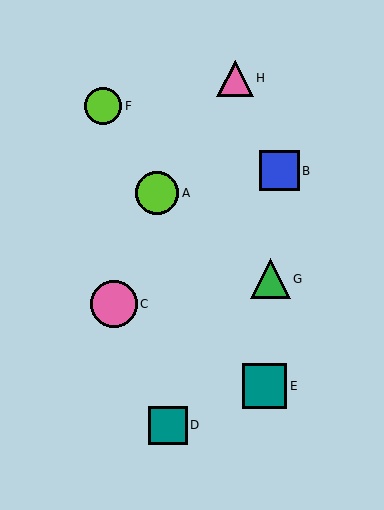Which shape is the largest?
The pink circle (labeled C) is the largest.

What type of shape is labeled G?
Shape G is a green triangle.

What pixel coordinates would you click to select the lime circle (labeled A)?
Click at (157, 193) to select the lime circle A.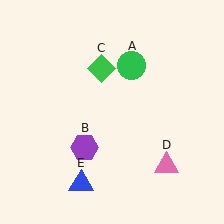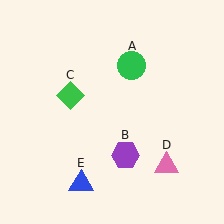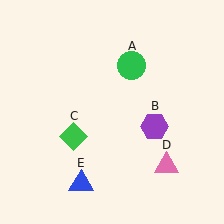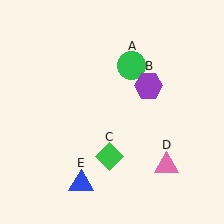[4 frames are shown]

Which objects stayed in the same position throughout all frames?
Green circle (object A) and pink triangle (object D) and blue triangle (object E) remained stationary.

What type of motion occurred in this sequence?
The purple hexagon (object B), green diamond (object C) rotated counterclockwise around the center of the scene.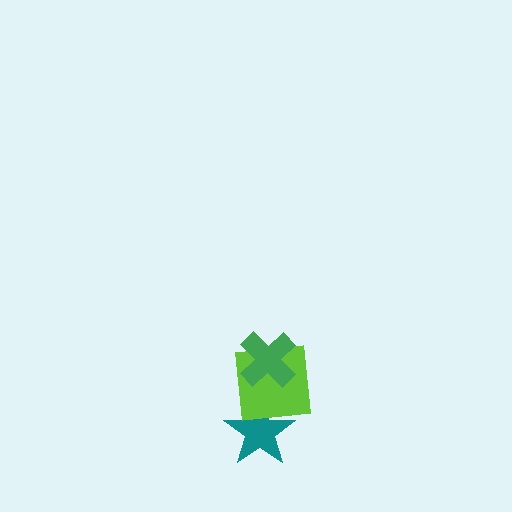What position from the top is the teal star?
The teal star is 3rd from the top.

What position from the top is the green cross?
The green cross is 1st from the top.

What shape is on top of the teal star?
The lime square is on top of the teal star.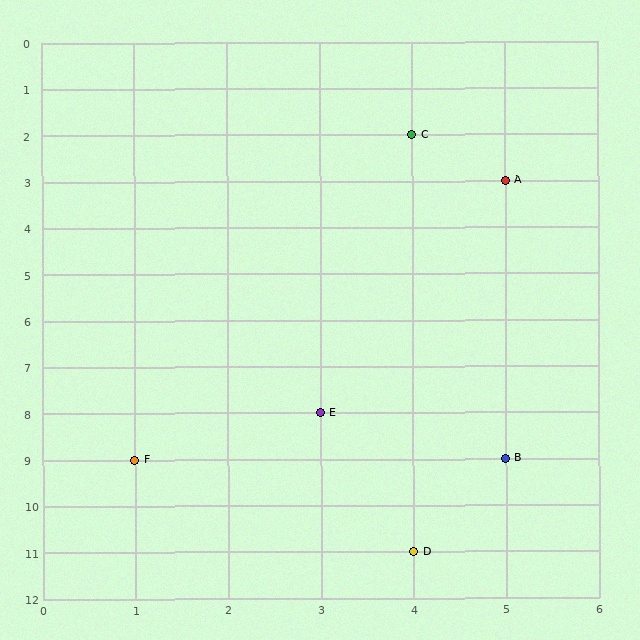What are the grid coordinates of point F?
Point F is at grid coordinates (1, 9).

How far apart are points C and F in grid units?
Points C and F are 3 columns and 7 rows apart (about 7.6 grid units diagonally).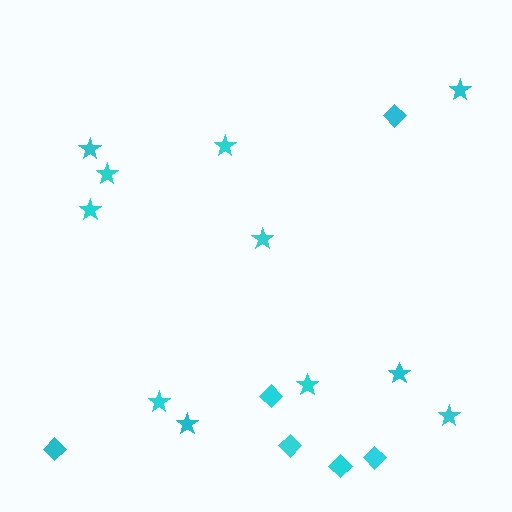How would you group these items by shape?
There are 2 groups: one group of stars (11) and one group of diamonds (6).